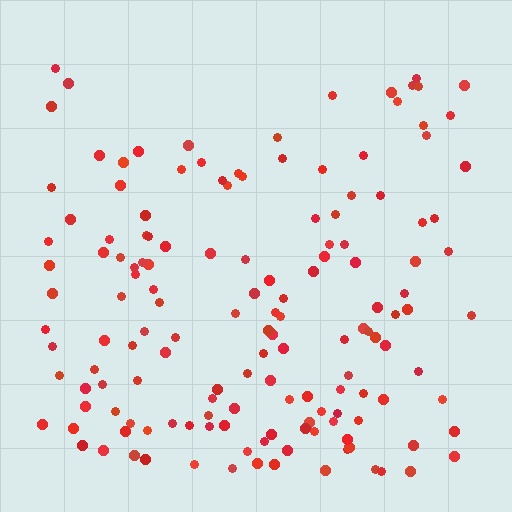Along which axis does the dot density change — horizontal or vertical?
Vertical.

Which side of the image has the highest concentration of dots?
The bottom.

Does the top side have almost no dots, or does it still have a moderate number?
Still a moderate number, just noticeably fewer than the bottom.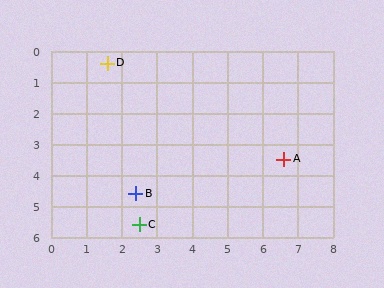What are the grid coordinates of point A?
Point A is at approximately (6.6, 3.5).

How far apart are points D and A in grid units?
Points D and A are about 5.9 grid units apart.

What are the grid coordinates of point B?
Point B is at approximately (2.4, 4.6).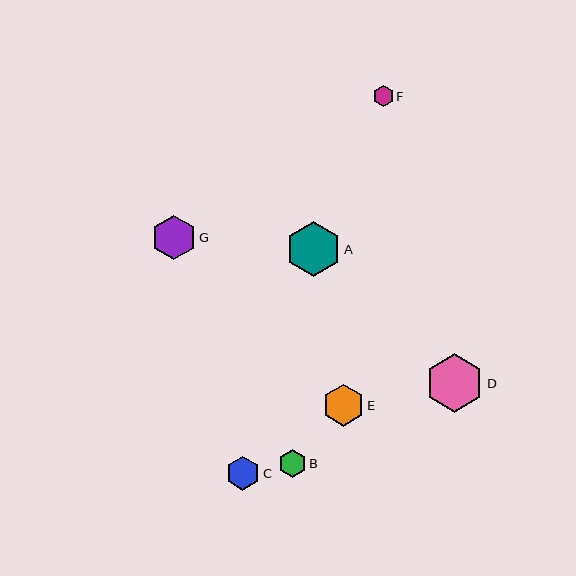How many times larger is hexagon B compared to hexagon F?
Hexagon B is approximately 1.3 times the size of hexagon F.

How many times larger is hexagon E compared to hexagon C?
Hexagon E is approximately 1.2 times the size of hexagon C.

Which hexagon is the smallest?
Hexagon F is the smallest with a size of approximately 21 pixels.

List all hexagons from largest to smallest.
From largest to smallest: D, A, G, E, C, B, F.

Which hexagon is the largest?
Hexagon D is the largest with a size of approximately 58 pixels.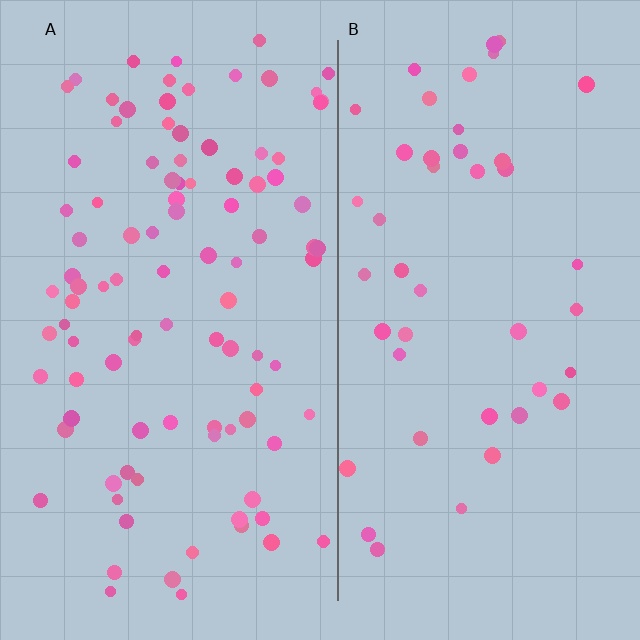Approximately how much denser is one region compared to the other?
Approximately 2.2× — region A over region B.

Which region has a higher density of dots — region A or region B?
A (the left).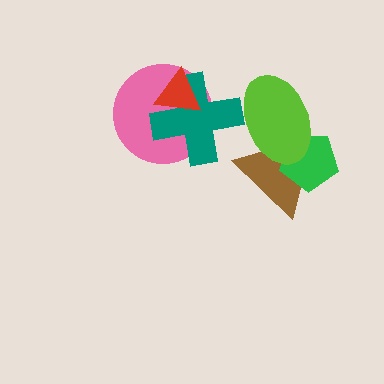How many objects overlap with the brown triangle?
2 objects overlap with the brown triangle.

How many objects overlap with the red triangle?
2 objects overlap with the red triangle.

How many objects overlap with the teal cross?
3 objects overlap with the teal cross.